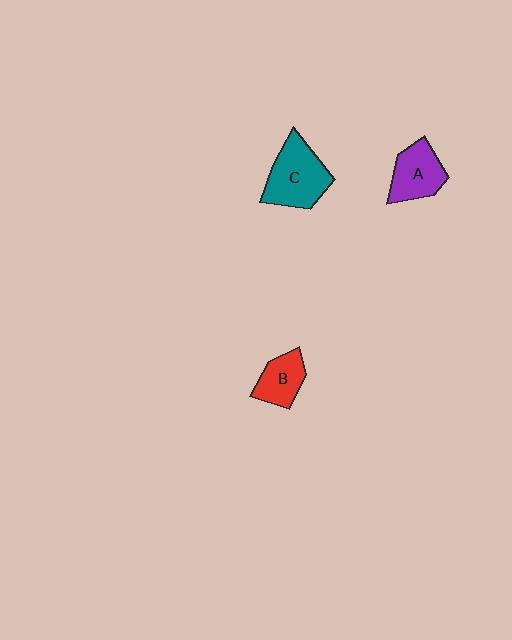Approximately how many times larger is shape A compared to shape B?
Approximately 1.2 times.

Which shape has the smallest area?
Shape B (red).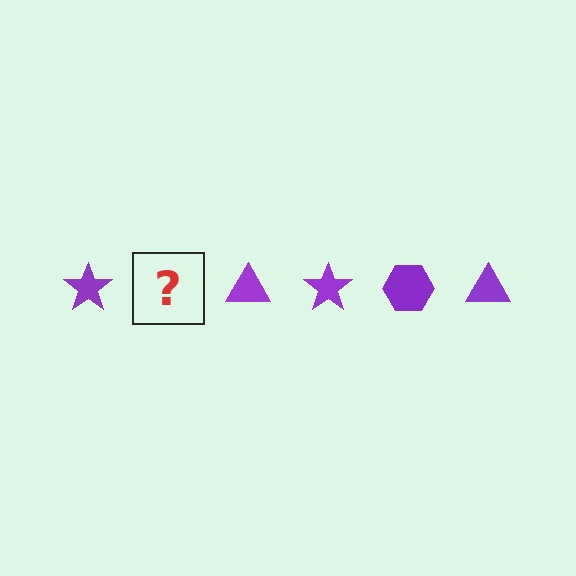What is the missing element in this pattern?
The missing element is a purple hexagon.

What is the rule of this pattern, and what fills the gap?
The rule is that the pattern cycles through star, hexagon, triangle shapes in purple. The gap should be filled with a purple hexagon.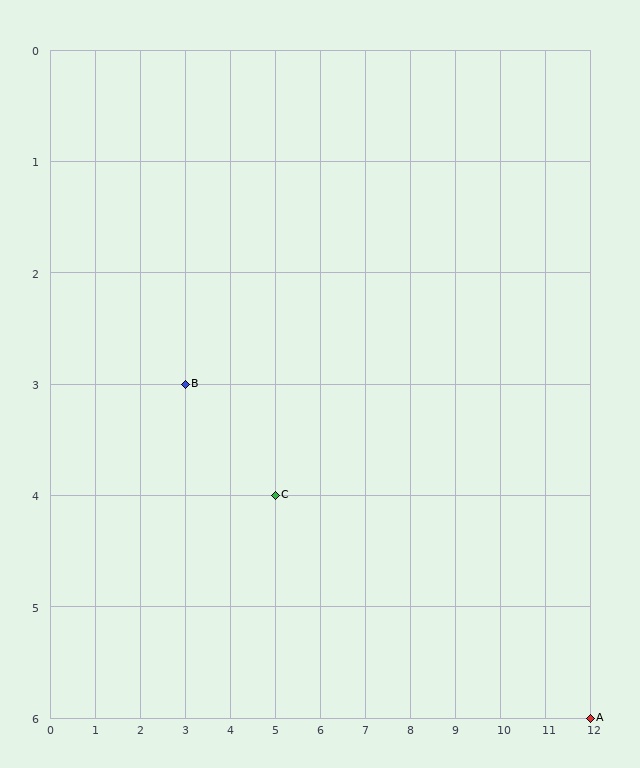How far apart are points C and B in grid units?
Points C and B are 2 columns and 1 row apart (about 2.2 grid units diagonally).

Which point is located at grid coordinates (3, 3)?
Point B is at (3, 3).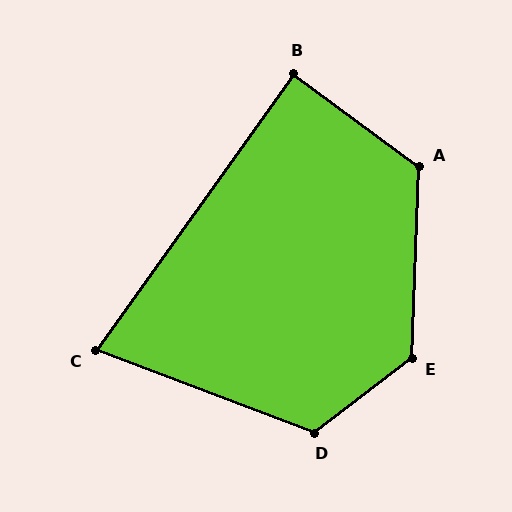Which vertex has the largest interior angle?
E, at approximately 130 degrees.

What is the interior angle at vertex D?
Approximately 122 degrees (obtuse).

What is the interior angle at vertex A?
Approximately 124 degrees (obtuse).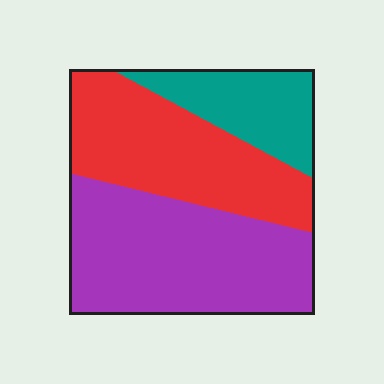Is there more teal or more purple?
Purple.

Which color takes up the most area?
Purple, at roughly 45%.